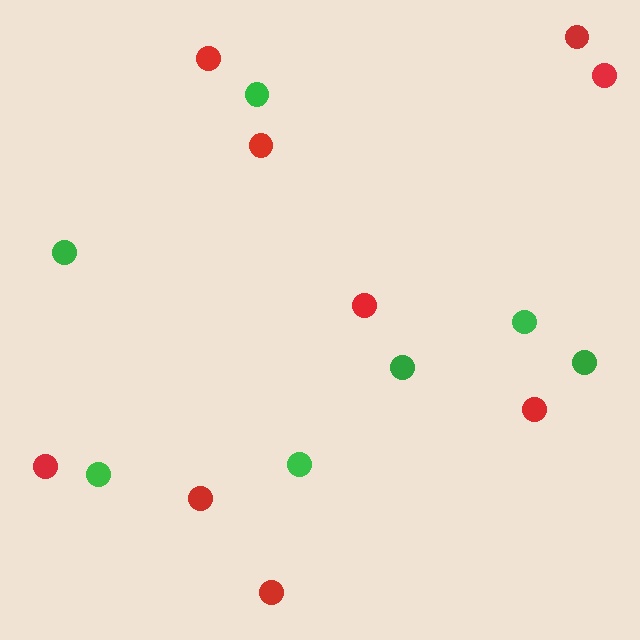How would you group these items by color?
There are 2 groups: one group of green circles (7) and one group of red circles (9).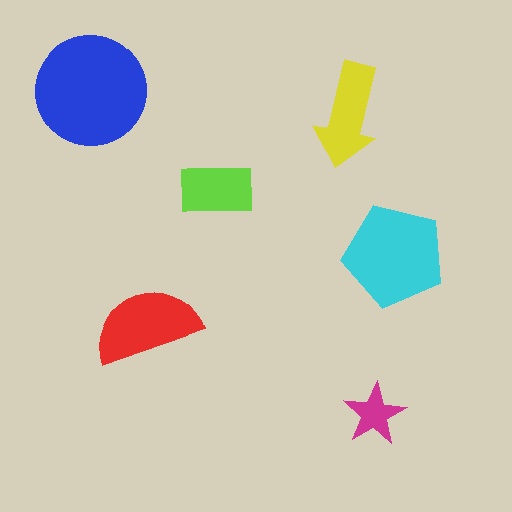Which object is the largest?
The blue circle.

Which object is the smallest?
The magenta star.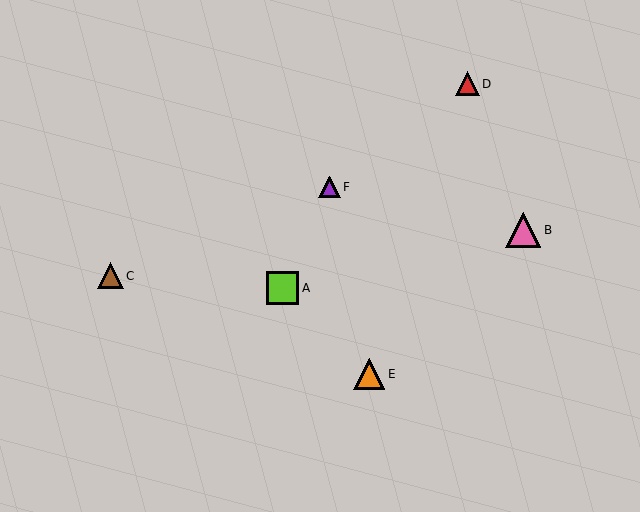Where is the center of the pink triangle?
The center of the pink triangle is at (523, 230).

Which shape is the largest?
The pink triangle (labeled B) is the largest.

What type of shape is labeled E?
Shape E is an orange triangle.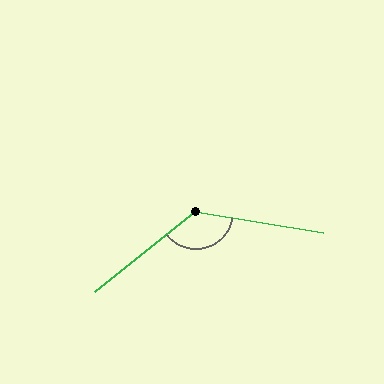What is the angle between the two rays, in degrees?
Approximately 132 degrees.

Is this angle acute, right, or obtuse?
It is obtuse.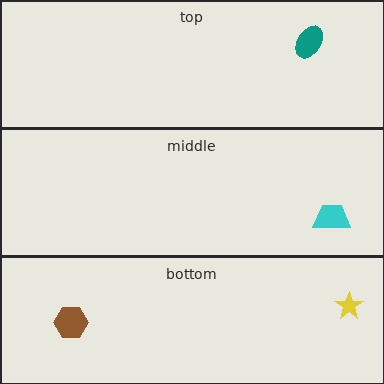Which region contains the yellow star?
The bottom region.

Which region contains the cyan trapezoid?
The middle region.